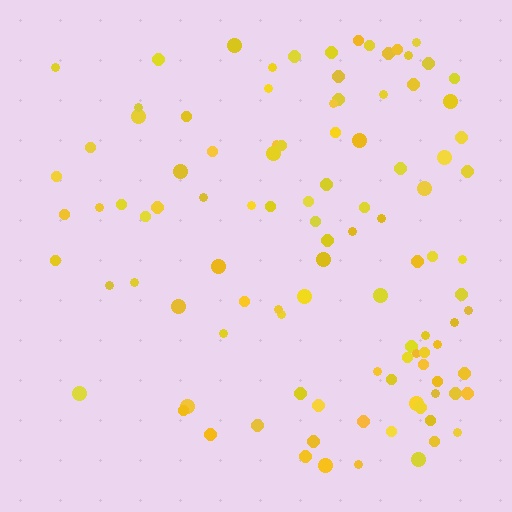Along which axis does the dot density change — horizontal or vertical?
Horizontal.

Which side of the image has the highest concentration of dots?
The right.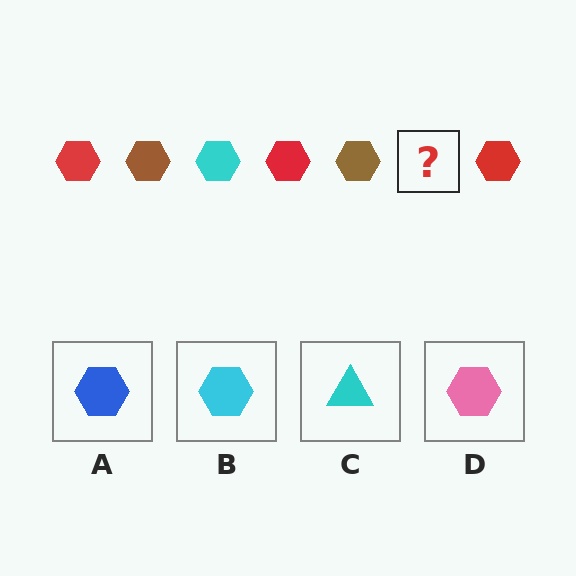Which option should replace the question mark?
Option B.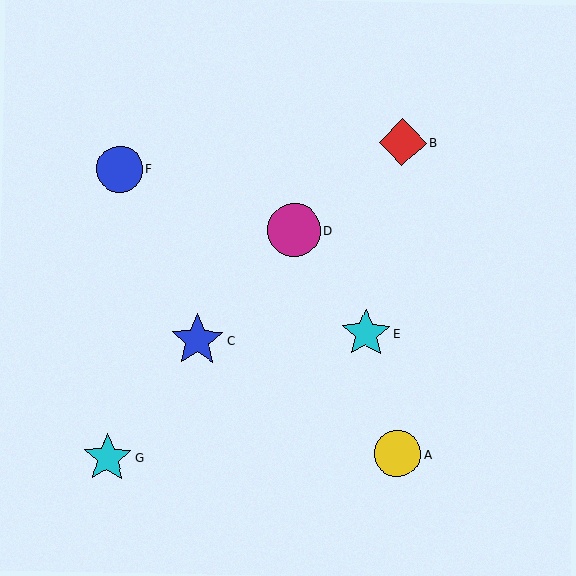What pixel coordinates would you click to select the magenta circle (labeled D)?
Click at (294, 230) to select the magenta circle D.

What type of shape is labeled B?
Shape B is a red diamond.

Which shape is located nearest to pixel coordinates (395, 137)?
The red diamond (labeled B) at (402, 142) is nearest to that location.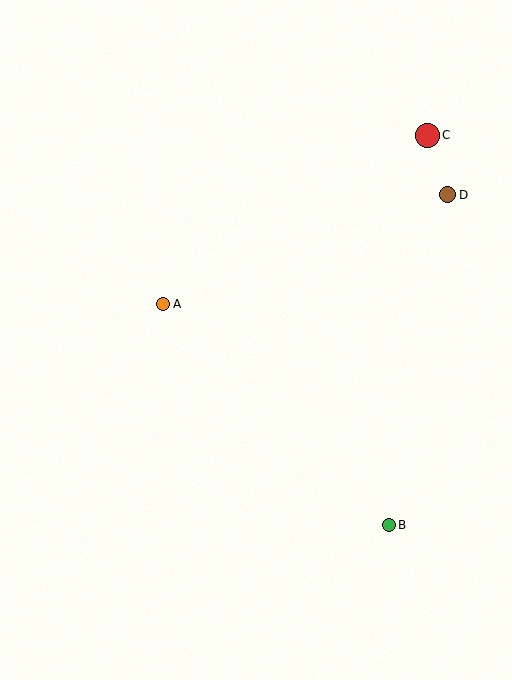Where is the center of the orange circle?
The center of the orange circle is at (163, 304).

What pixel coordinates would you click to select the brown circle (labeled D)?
Click at (448, 195) to select the brown circle D.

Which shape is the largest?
The red circle (labeled C) is the largest.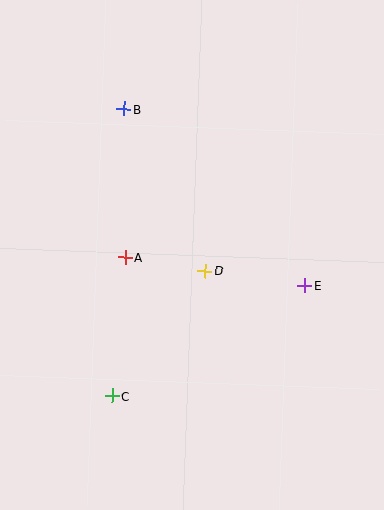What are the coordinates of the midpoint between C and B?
The midpoint between C and B is at (118, 253).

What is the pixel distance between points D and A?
The distance between D and A is 81 pixels.